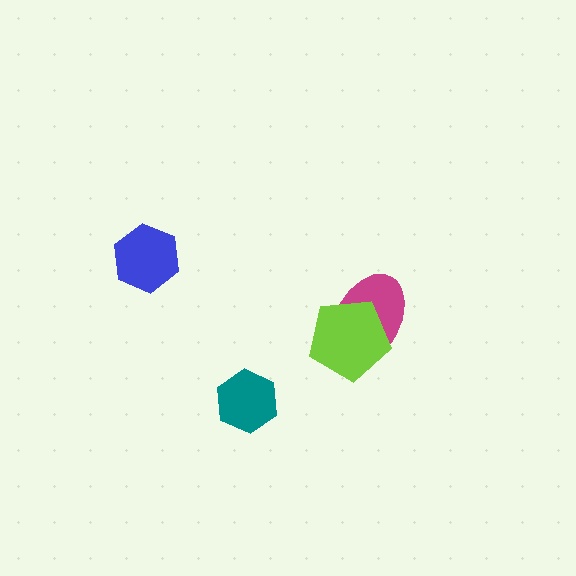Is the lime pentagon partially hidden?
No, no other shape covers it.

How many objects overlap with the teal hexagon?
0 objects overlap with the teal hexagon.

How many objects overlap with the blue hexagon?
0 objects overlap with the blue hexagon.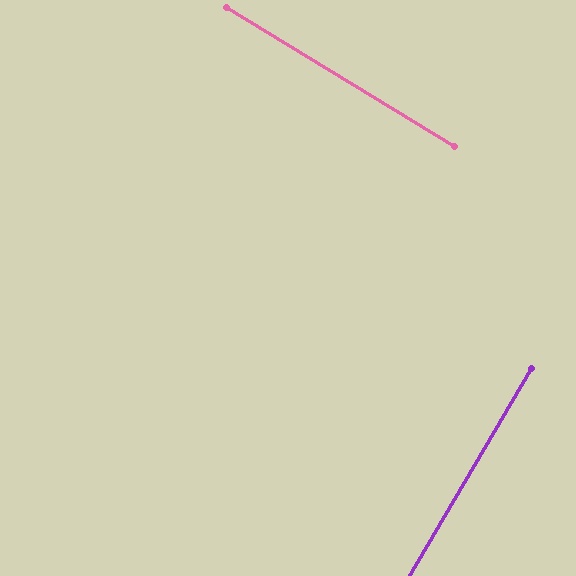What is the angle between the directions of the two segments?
Approximately 89 degrees.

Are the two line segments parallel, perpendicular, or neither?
Perpendicular — they meet at approximately 89°.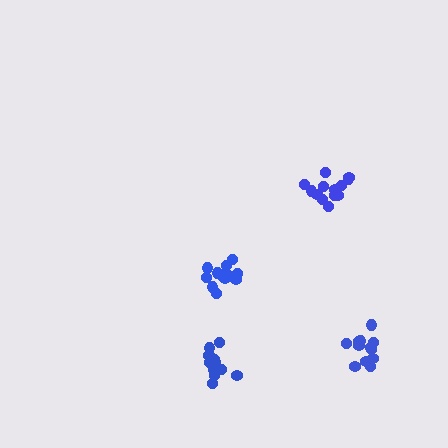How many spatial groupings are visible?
There are 4 spatial groupings.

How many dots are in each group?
Group 1: 12 dots, Group 2: 15 dots, Group 3: 13 dots, Group 4: 13 dots (53 total).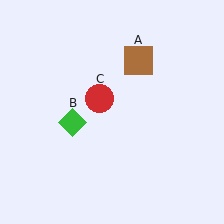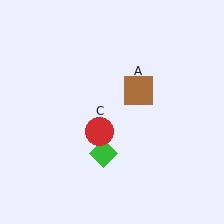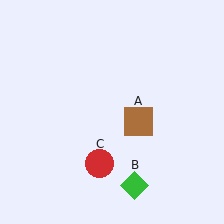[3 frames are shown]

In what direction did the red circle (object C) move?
The red circle (object C) moved down.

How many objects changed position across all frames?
3 objects changed position: brown square (object A), green diamond (object B), red circle (object C).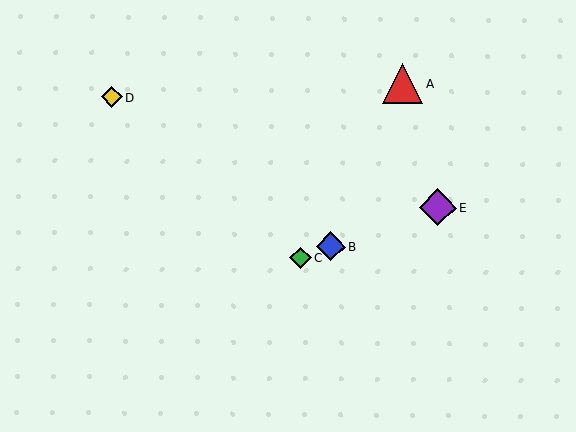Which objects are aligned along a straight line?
Objects B, C, E are aligned along a straight line.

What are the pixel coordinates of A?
Object A is at (403, 84).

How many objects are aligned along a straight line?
3 objects (B, C, E) are aligned along a straight line.